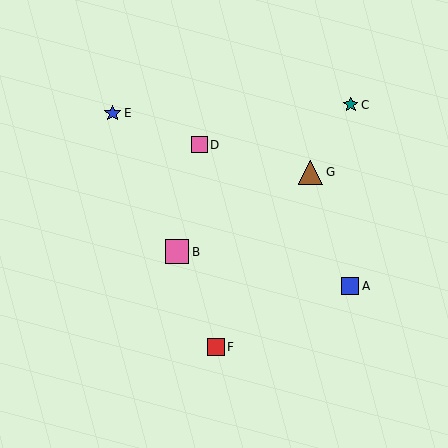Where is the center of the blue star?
The center of the blue star is at (113, 113).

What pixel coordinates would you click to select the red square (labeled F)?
Click at (216, 347) to select the red square F.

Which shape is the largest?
The brown triangle (labeled G) is the largest.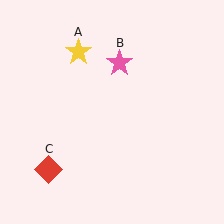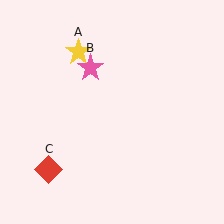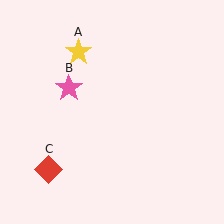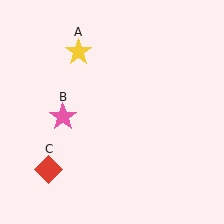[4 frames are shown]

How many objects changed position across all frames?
1 object changed position: pink star (object B).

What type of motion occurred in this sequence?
The pink star (object B) rotated counterclockwise around the center of the scene.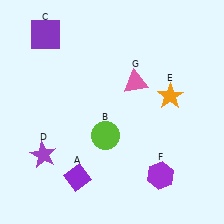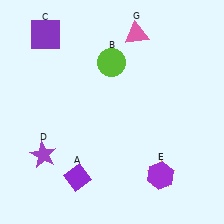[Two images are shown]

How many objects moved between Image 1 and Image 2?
3 objects moved between the two images.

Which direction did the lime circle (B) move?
The lime circle (B) moved up.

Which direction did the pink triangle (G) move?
The pink triangle (G) moved up.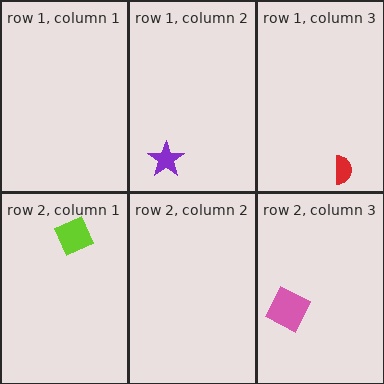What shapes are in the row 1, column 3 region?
The red semicircle.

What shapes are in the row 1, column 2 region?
The purple star.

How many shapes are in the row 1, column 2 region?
1.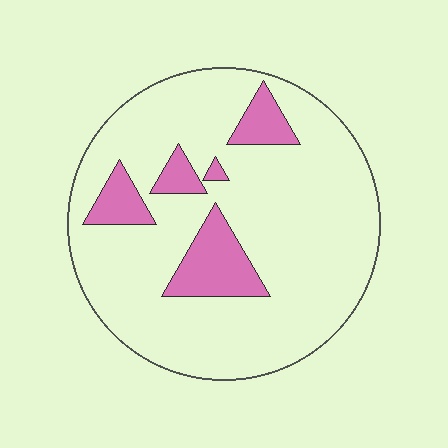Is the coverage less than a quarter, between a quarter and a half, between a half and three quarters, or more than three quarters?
Less than a quarter.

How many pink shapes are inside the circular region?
5.